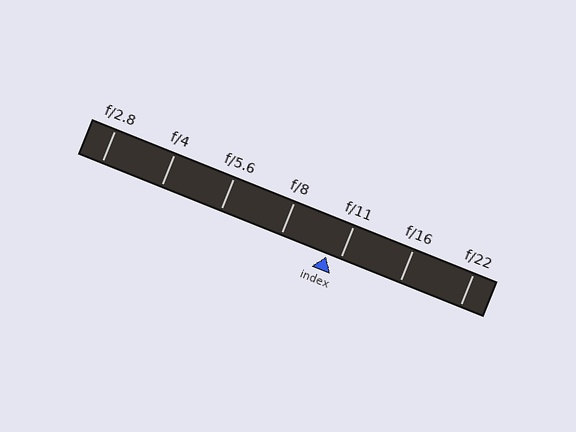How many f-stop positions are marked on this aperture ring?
There are 7 f-stop positions marked.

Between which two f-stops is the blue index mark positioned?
The index mark is between f/8 and f/11.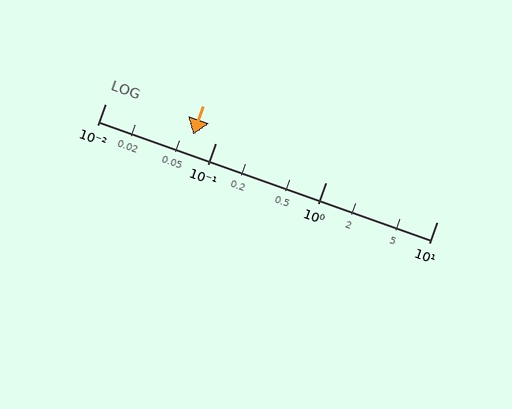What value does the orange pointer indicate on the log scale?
The pointer indicates approximately 0.063.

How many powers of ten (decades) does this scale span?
The scale spans 3 decades, from 0.01 to 10.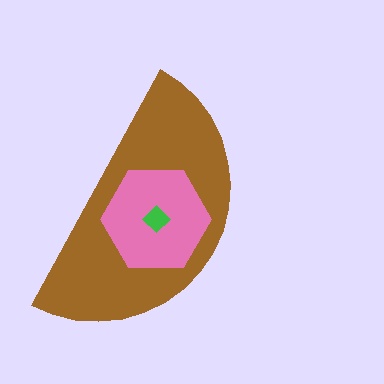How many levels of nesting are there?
3.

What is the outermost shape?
The brown semicircle.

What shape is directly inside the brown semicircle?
The pink hexagon.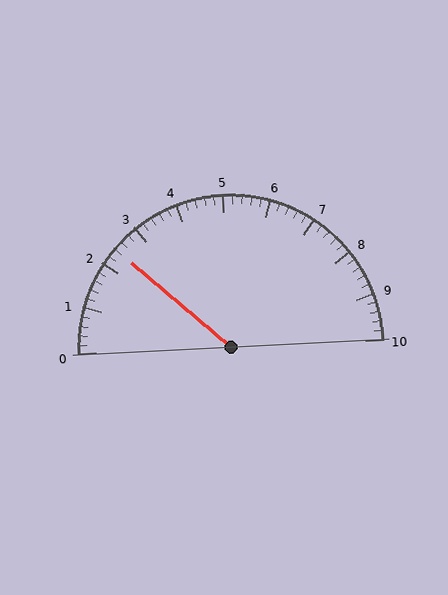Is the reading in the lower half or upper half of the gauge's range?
The reading is in the lower half of the range (0 to 10).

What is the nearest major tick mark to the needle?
The nearest major tick mark is 2.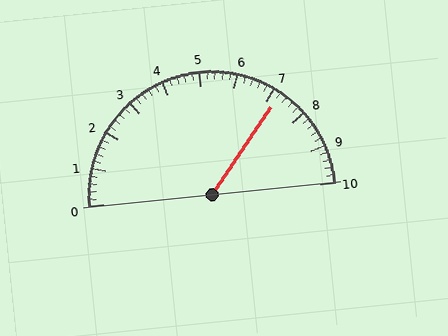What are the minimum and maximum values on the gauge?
The gauge ranges from 0 to 10.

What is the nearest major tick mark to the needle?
The nearest major tick mark is 7.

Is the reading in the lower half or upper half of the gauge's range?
The reading is in the upper half of the range (0 to 10).